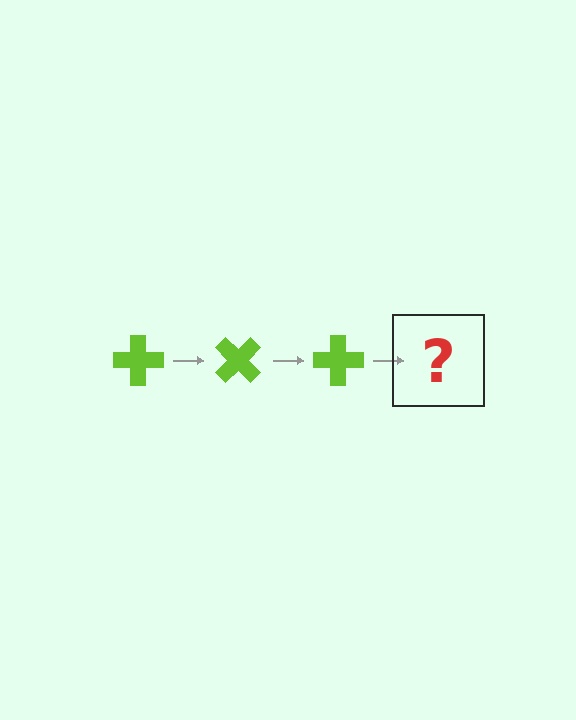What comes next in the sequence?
The next element should be a lime cross rotated 135 degrees.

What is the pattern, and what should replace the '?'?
The pattern is that the cross rotates 45 degrees each step. The '?' should be a lime cross rotated 135 degrees.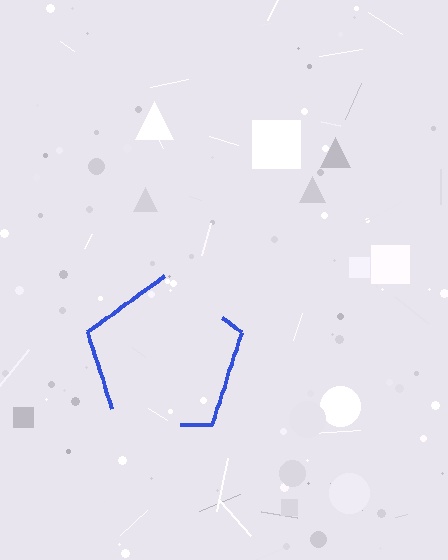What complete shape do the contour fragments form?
The contour fragments form a pentagon.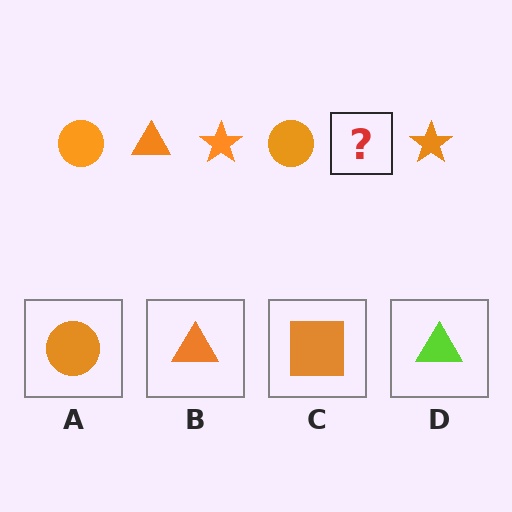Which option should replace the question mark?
Option B.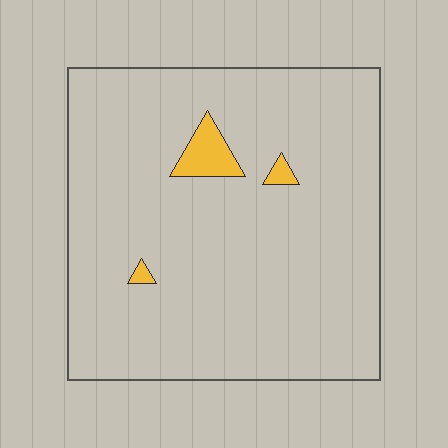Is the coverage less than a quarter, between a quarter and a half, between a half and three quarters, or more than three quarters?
Less than a quarter.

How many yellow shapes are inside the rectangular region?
3.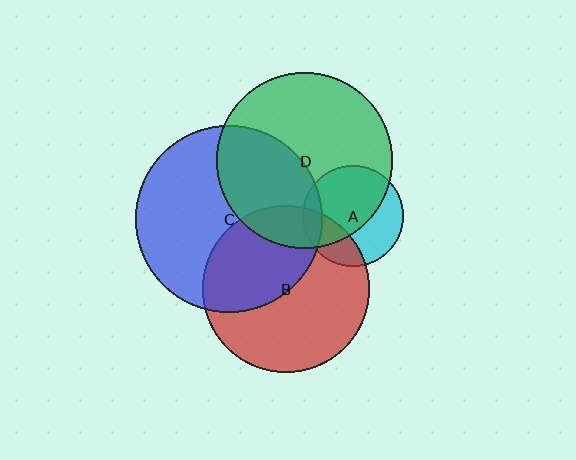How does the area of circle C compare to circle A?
Approximately 3.4 times.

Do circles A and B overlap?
Yes.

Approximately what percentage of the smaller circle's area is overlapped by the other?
Approximately 25%.